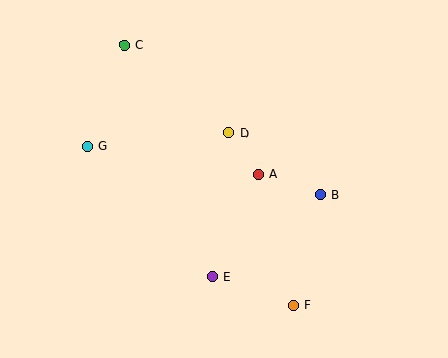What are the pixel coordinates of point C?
Point C is at (125, 45).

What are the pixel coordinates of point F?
Point F is at (293, 305).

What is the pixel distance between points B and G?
The distance between B and G is 238 pixels.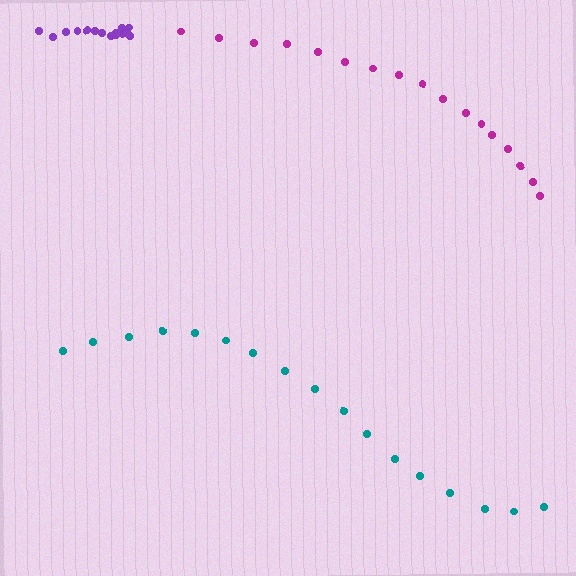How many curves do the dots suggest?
There are 3 distinct paths.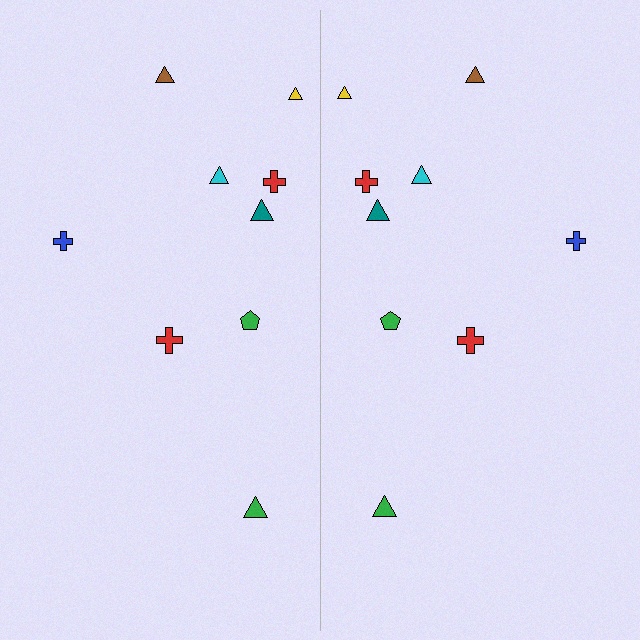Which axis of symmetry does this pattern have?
The pattern has a vertical axis of symmetry running through the center of the image.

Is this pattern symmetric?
Yes, this pattern has bilateral (reflection) symmetry.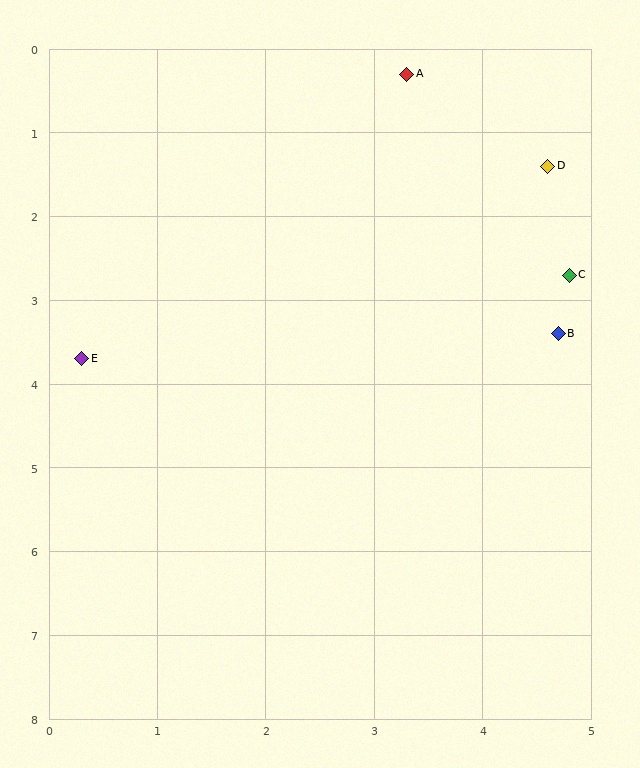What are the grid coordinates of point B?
Point B is at approximately (4.7, 3.4).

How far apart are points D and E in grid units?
Points D and E are about 4.9 grid units apart.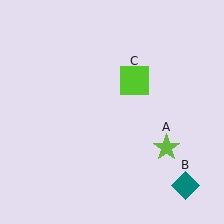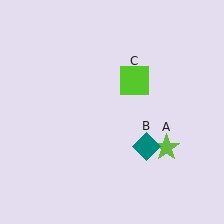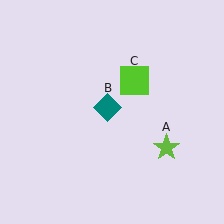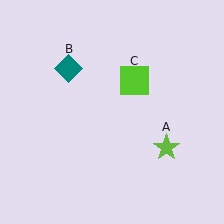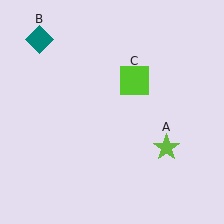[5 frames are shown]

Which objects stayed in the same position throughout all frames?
Lime star (object A) and lime square (object C) remained stationary.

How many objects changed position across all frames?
1 object changed position: teal diamond (object B).